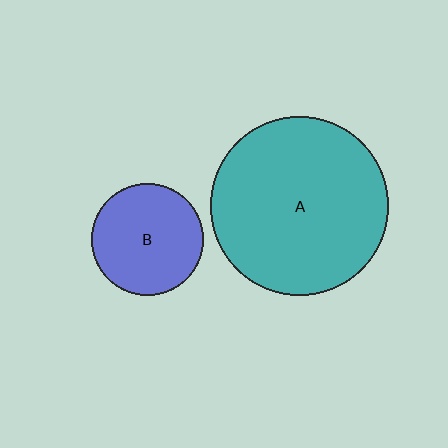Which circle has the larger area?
Circle A (teal).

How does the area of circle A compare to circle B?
Approximately 2.6 times.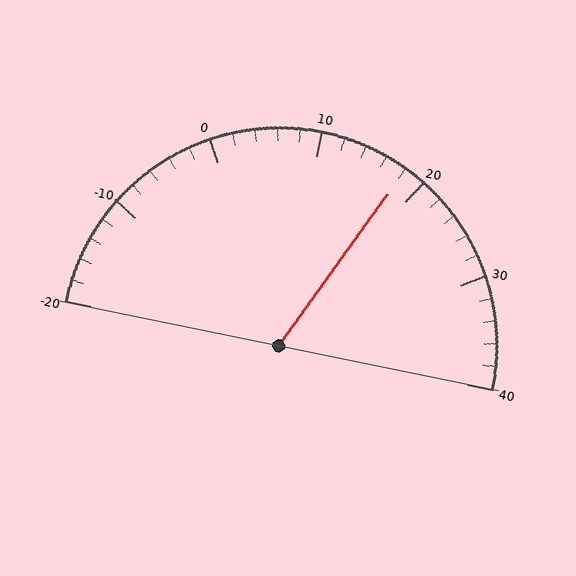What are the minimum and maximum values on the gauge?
The gauge ranges from -20 to 40.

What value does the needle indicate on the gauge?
The needle indicates approximately 18.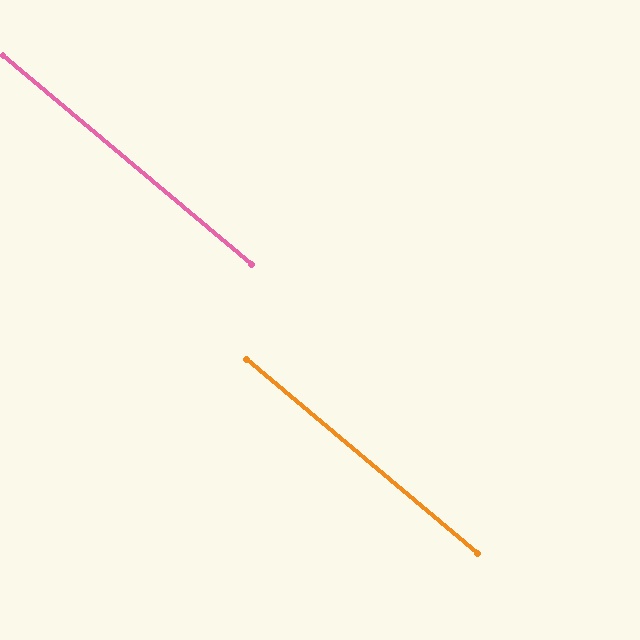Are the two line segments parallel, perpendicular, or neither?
Parallel — their directions differ by only 0.0°.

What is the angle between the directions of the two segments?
Approximately 0 degrees.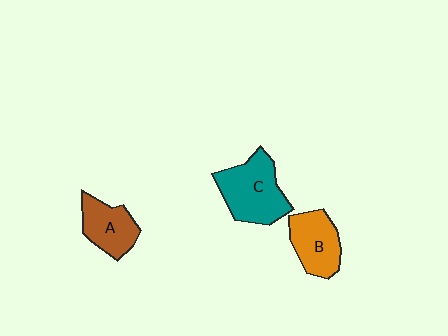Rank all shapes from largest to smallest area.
From largest to smallest: C (teal), B (orange), A (brown).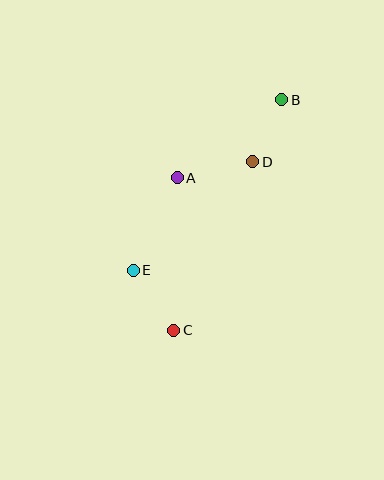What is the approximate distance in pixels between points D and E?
The distance between D and E is approximately 162 pixels.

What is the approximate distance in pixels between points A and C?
The distance between A and C is approximately 152 pixels.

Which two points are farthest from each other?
Points B and C are farthest from each other.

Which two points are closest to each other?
Points B and D are closest to each other.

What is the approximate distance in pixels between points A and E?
The distance between A and E is approximately 103 pixels.